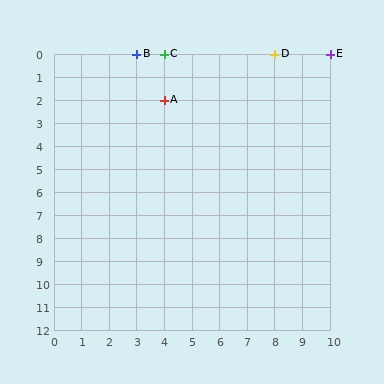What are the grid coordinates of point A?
Point A is at grid coordinates (4, 2).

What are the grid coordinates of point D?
Point D is at grid coordinates (8, 0).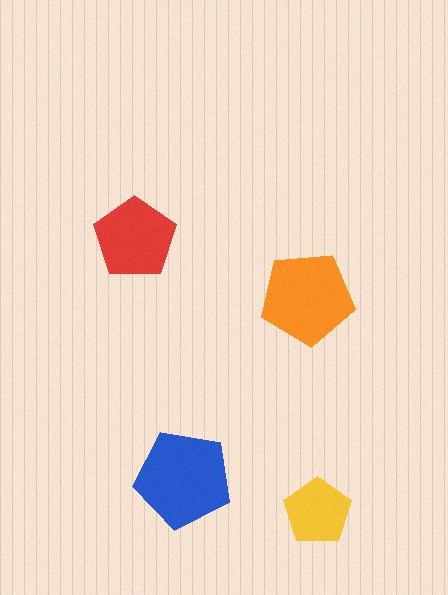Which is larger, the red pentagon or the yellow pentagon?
The red one.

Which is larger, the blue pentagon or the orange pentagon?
The blue one.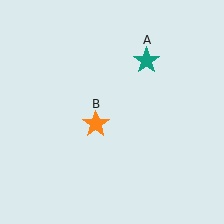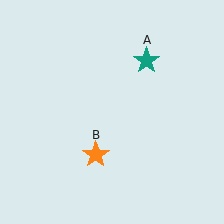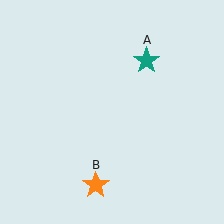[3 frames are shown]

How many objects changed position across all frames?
1 object changed position: orange star (object B).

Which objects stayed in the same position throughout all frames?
Teal star (object A) remained stationary.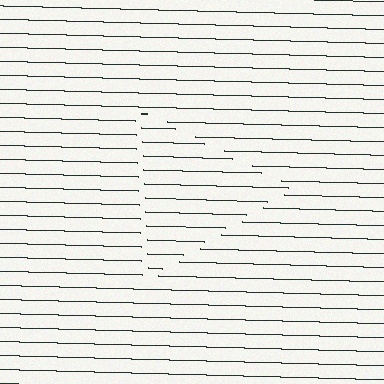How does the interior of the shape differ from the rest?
The interior of the shape contains the same grating, shifted by half a period — the contour is defined by the phase discontinuity where line-ends from the inner and outer gratings abut.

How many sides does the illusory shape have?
3 sides — the line-ends trace a triangle.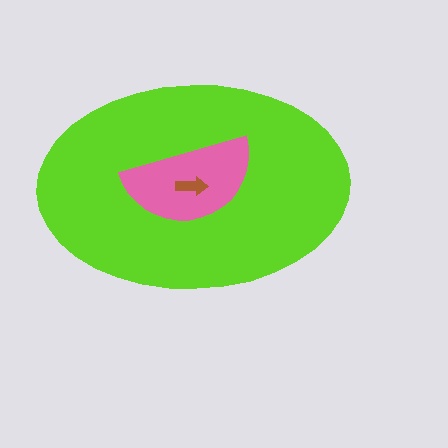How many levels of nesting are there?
3.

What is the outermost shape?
The lime ellipse.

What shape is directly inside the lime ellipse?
The pink semicircle.